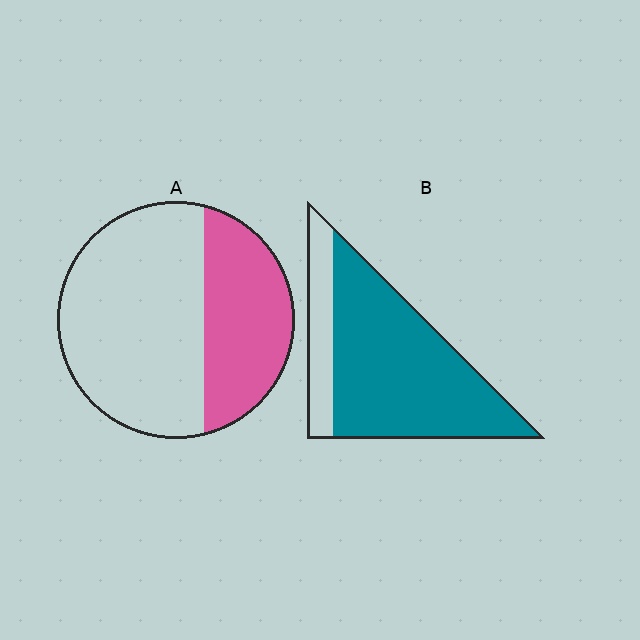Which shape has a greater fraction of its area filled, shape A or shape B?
Shape B.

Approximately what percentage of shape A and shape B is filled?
A is approximately 35% and B is approximately 80%.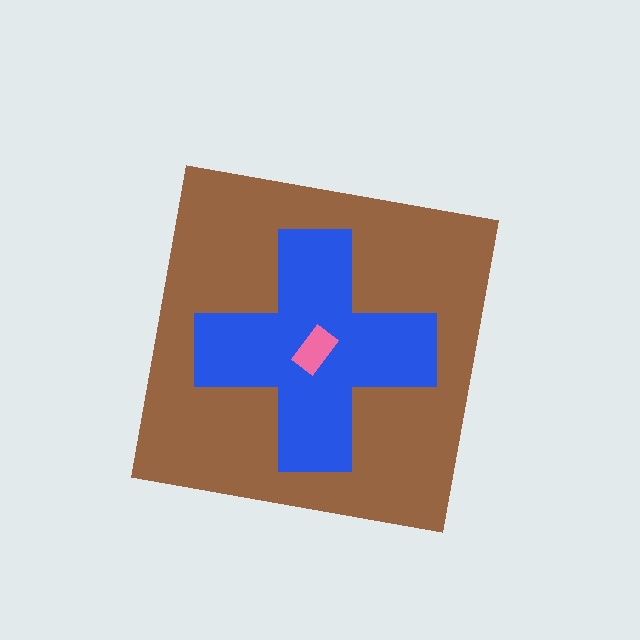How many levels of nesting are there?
3.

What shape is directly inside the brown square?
The blue cross.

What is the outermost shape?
The brown square.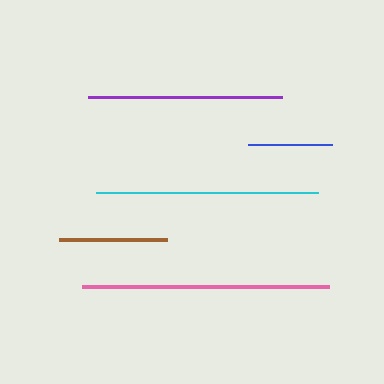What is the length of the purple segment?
The purple segment is approximately 194 pixels long.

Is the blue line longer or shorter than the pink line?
The pink line is longer than the blue line.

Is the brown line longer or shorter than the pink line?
The pink line is longer than the brown line.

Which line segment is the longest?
The pink line is the longest at approximately 247 pixels.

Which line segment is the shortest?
The blue line is the shortest at approximately 84 pixels.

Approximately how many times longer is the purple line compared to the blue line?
The purple line is approximately 2.3 times the length of the blue line.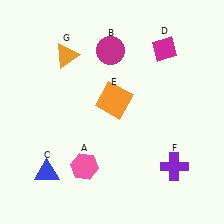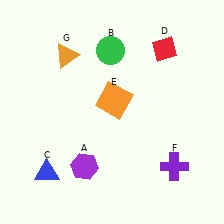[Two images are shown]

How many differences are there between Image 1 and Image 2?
There are 3 differences between the two images.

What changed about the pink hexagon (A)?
In Image 1, A is pink. In Image 2, it changed to purple.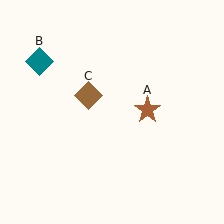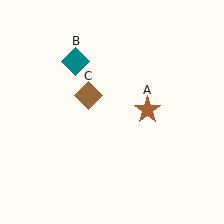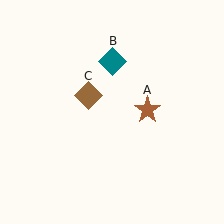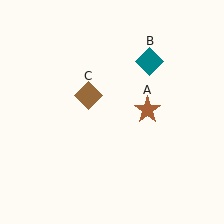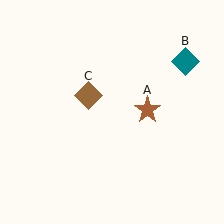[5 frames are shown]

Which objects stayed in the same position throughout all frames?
Brown star (object A) and brown diamond (object C) remained stationary.